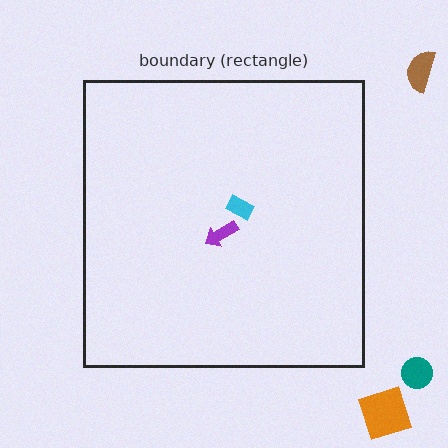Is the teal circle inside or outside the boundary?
Outside.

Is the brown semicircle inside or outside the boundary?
Outside.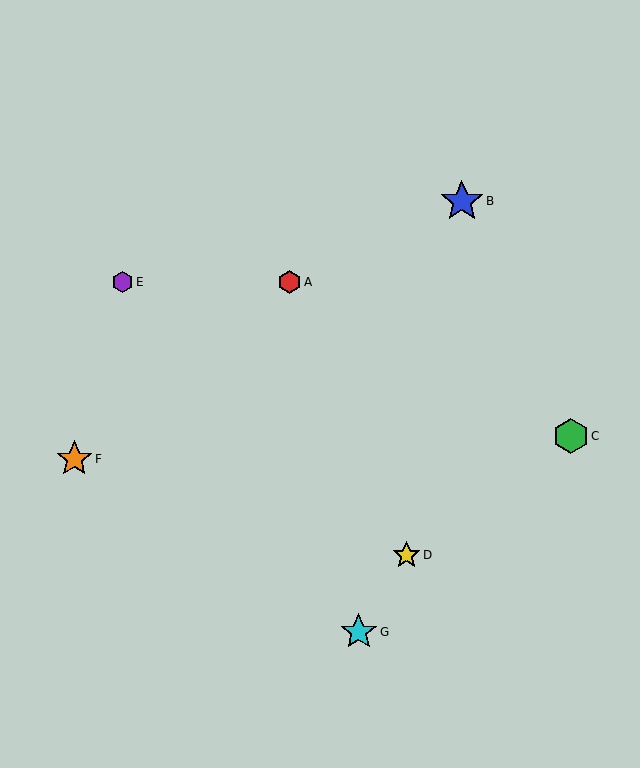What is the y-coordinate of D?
Object D is at y≈555.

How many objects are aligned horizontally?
2 objects (A, E) are aligned horizontally.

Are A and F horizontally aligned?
No, A is at y≈282 and F is at y≈459.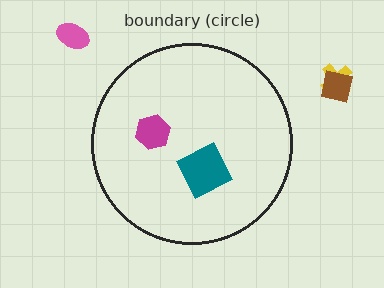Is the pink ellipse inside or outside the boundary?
Outside.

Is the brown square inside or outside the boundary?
Outside.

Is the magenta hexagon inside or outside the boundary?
Inside.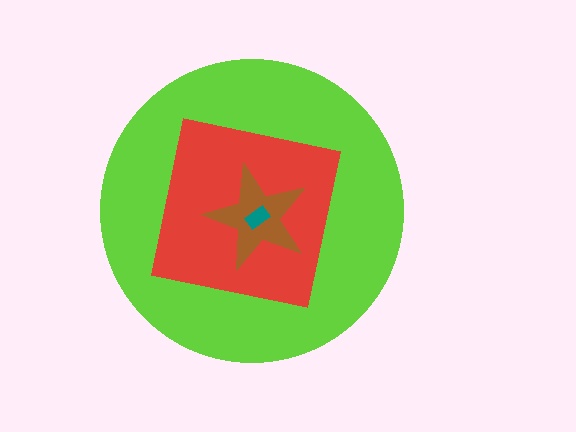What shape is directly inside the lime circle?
The red square.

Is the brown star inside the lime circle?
Yes.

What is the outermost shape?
The lime circle.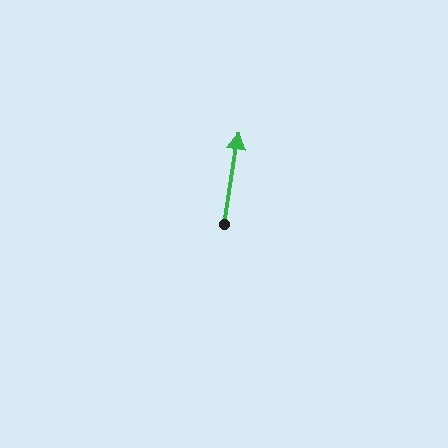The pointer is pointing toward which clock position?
Roughly 12 o'clock.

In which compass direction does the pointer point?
North.